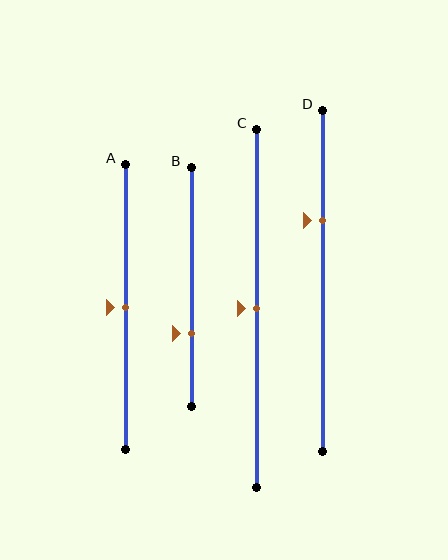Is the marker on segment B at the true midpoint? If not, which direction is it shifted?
No, the marker on segment B is shifted downward by about 20% of the segment length.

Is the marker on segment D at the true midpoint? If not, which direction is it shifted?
No, the marker on segment D is shifted upward by about 18% of the segment length.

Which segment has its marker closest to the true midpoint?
Segment A has its marker closest to the true midpoint.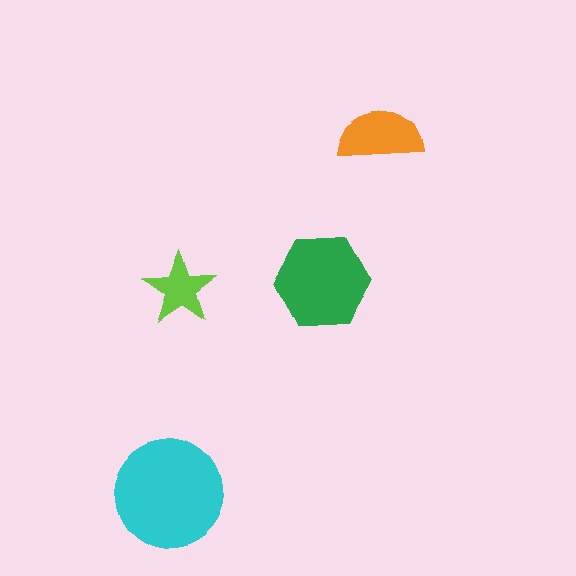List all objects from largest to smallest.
The cyan circle, the green hexagon, the orange semicircle, the lime star.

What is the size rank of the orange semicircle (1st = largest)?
3rd.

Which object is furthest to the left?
The cyan circle is leftmost.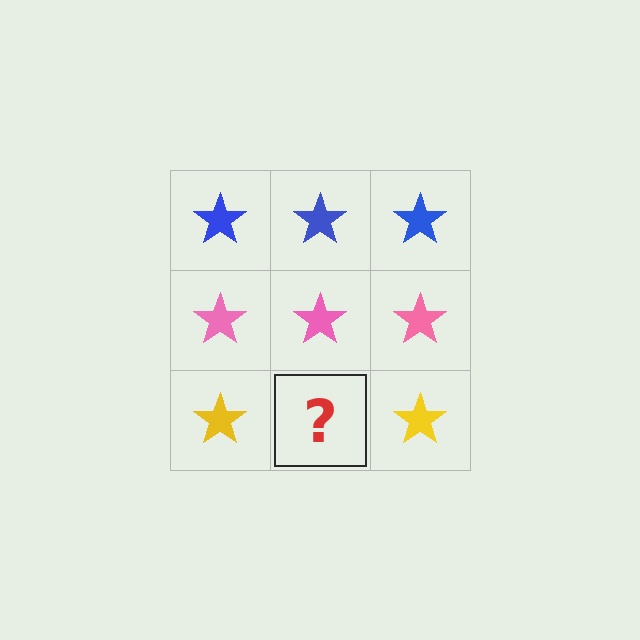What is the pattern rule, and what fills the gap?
The rule is that each row has a consistent color. The gap should be filled with a yellow star.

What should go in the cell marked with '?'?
The missing cell should contain a yellow star.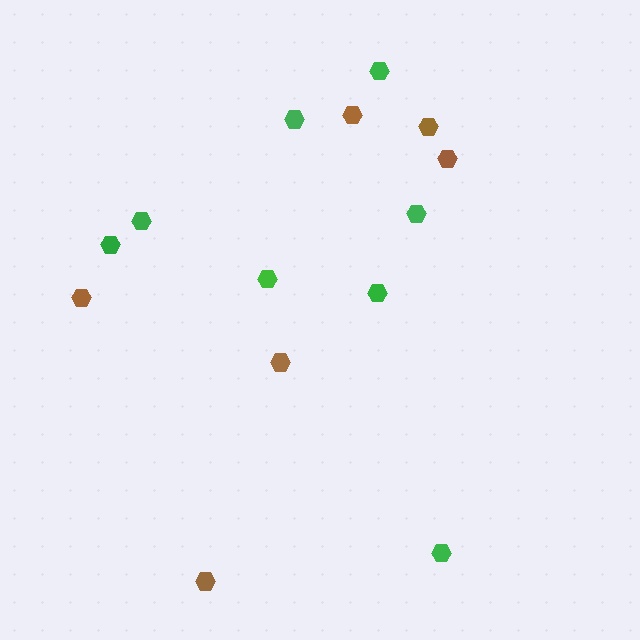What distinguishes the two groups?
There are 2 groups: one group of green hexagons (8) and one group of brown hexagons (6).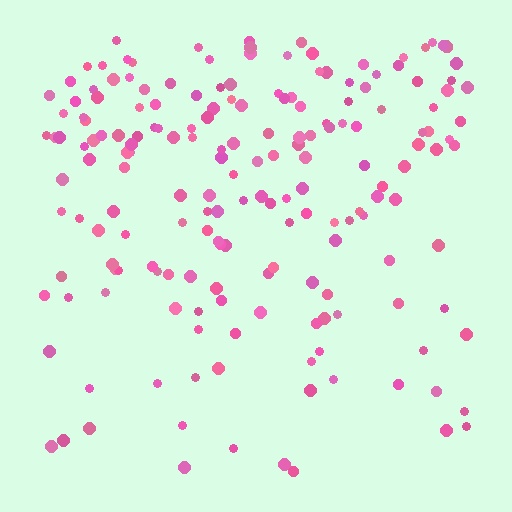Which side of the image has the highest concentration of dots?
The top.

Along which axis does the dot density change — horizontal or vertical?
Vertical.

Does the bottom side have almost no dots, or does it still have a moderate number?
Still a moderate number, just noticeably fewer than the top.